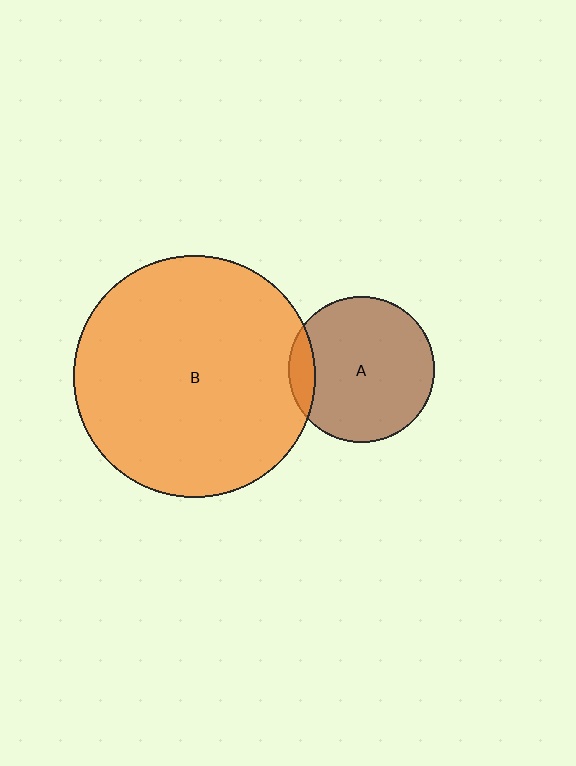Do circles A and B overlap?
Yes.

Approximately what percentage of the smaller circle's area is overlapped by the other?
Approximately 10%.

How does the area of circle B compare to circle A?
Approximately 2.8 times.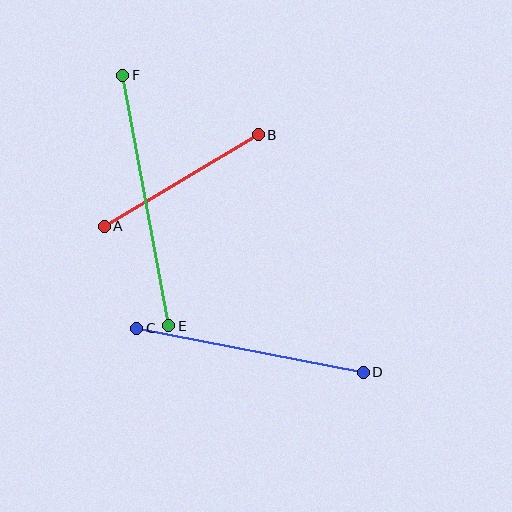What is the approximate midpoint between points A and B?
The midpoint is at approximately (181, 181) pixels.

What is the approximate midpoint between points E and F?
The midpoint is at approximately (146, 201) pixels.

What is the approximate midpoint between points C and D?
The midpoint is at approximately (250, 350) pixels.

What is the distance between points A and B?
The distance is approximately 179 pixels.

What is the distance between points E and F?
The distance is approximately 255 pixels.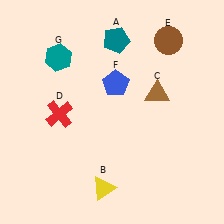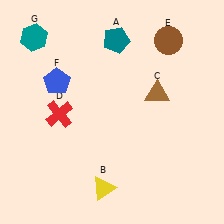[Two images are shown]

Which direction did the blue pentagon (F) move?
The blue pentagon (F) moved left.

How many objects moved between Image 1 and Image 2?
2 objects moved between the two images.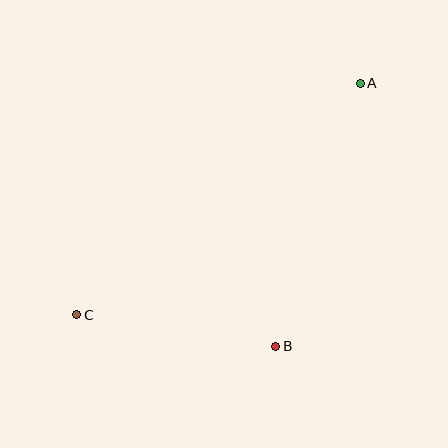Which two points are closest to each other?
Points B and C are closest to each other.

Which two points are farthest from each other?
Points A and C are farthest from each other.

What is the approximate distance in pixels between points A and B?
The distance between A and B is approximately 276 pixels.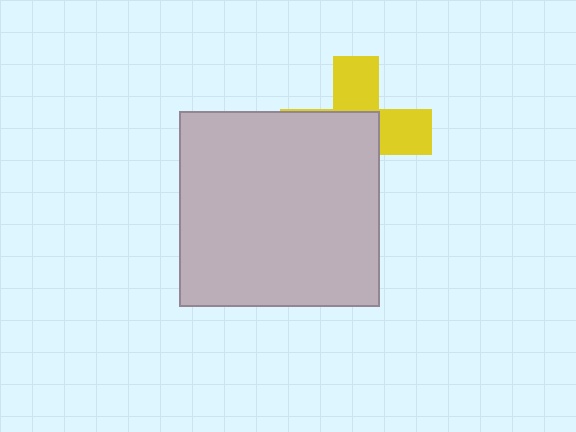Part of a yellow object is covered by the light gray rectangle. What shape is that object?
It is a cross.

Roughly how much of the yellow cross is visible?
A small part of it is visible (roughly 43%).